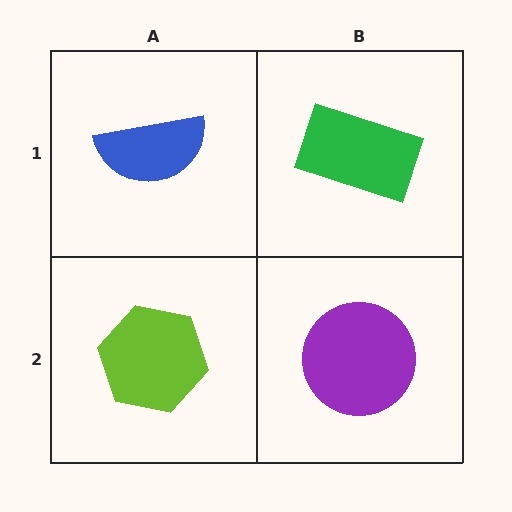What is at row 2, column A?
A lime hexagon.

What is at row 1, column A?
A blue semicircle.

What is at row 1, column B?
A green rectangle.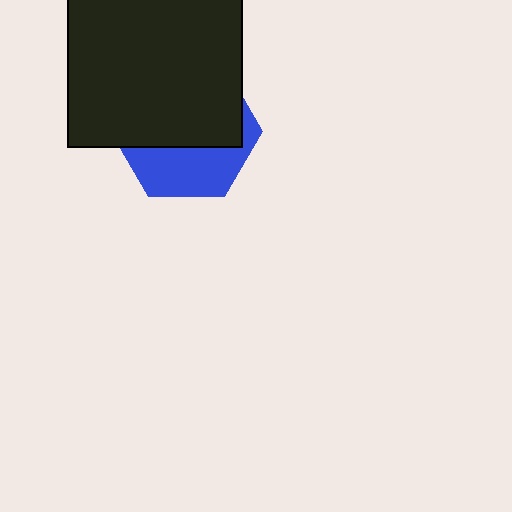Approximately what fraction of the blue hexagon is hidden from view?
Roughly 62% of the blue hexagon is hidden behind the black square.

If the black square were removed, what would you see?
You would see the complete blue hexagon.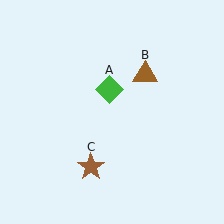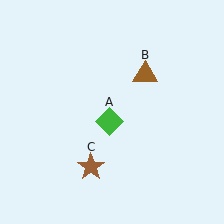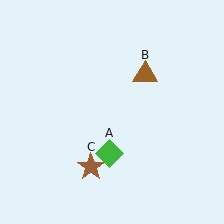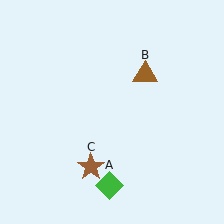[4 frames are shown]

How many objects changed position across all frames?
1 object changed position: green diamond (object A).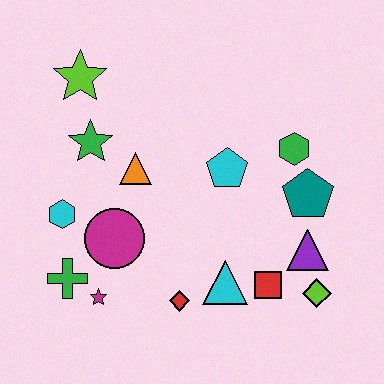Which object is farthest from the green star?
The lime diamond is farthest from the green star.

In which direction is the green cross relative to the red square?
The green cross is to the left of the red square.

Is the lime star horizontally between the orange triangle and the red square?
No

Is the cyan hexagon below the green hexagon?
Yes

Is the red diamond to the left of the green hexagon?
Yes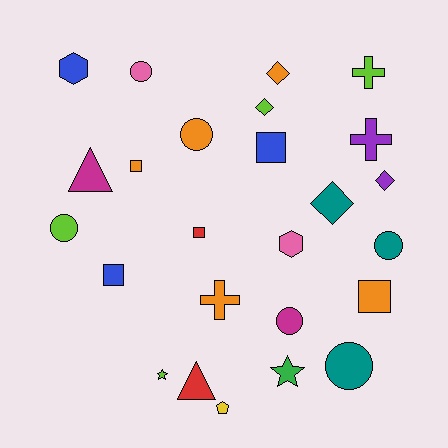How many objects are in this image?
There are 25 objects.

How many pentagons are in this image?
There is 1 pentagon.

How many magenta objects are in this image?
There are 2 magenta objects.